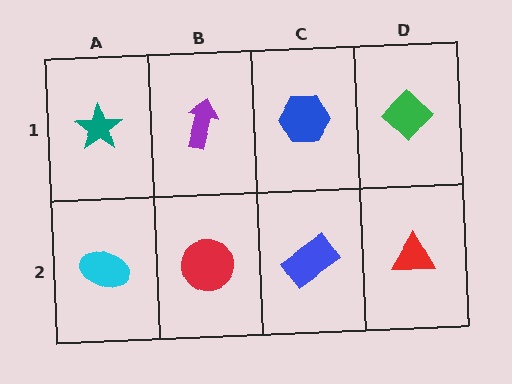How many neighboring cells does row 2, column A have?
2.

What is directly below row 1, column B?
A red circle.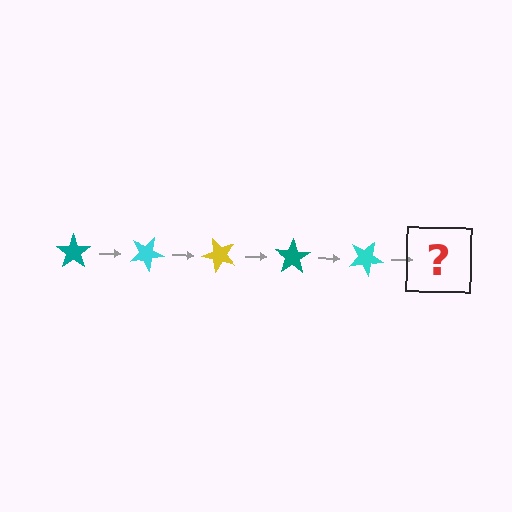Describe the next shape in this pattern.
It should be a yellow star, rotated 125 degrees from the start.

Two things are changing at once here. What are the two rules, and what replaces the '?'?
The two rules are that it rotates 25 degrees each step and the color cycles through teal, cyan, and yellow. The '?' should be a yellow star, rotated 125 degrees from the start.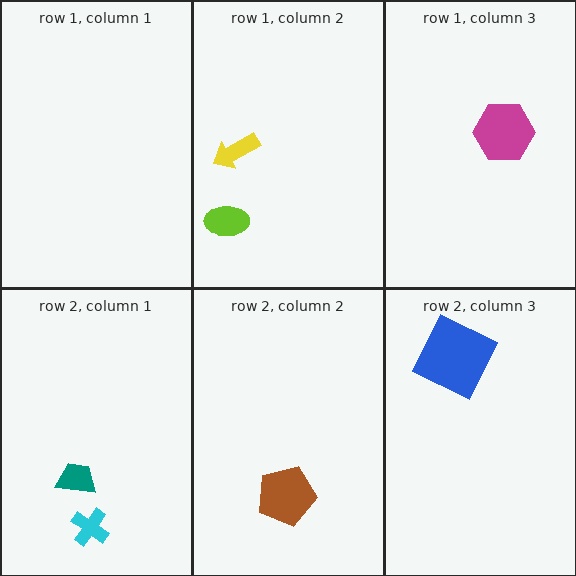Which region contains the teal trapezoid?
The row 2, column 1 region.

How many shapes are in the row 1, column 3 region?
1.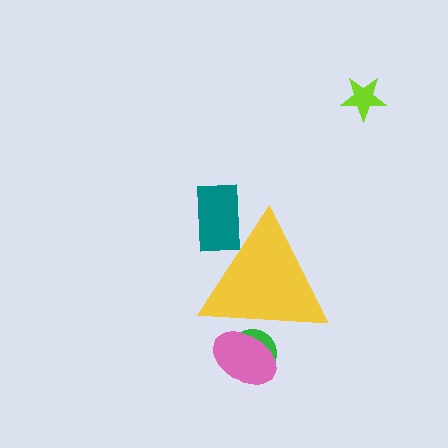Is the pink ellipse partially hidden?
Yes, the pink ellipse is partially hidden behind the yellow triangle.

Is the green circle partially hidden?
Yes, the green circle is partially hidden behind the yellow triangle.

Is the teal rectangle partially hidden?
Yes, the teal rectangle is partially hidden behind the yellow triangle.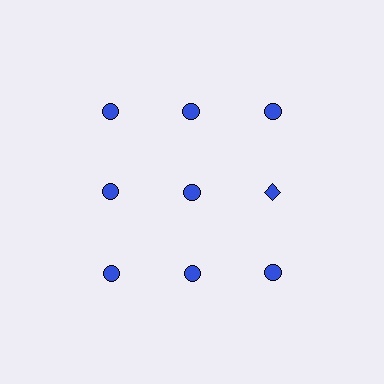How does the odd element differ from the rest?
It has a different shape: diamond instead of circle.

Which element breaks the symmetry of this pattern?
The blue diamond in the second row, center column breaks the symmetry. All other shapes are blue circles.